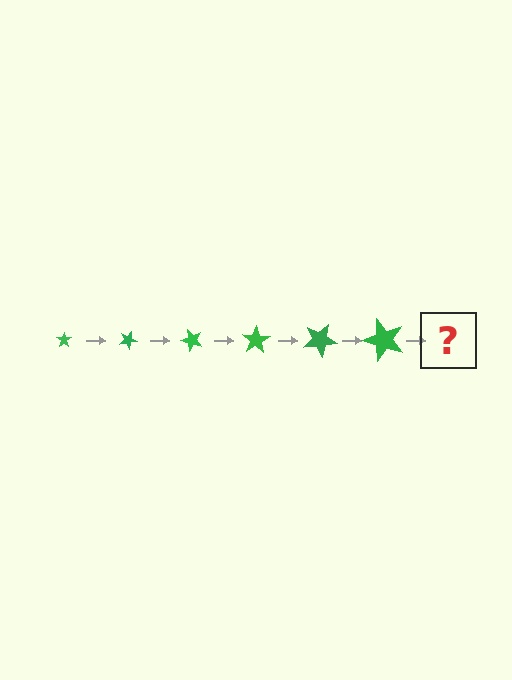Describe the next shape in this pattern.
It should be a star, larger than the previous one and rotated 150 degrees from the start.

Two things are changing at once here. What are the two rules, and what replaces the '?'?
The two rules are that the star grows larger each step and it rotates 25 degrees each step. The '?' should be a star, larger than the previous one and rotated 150 degrees from the start.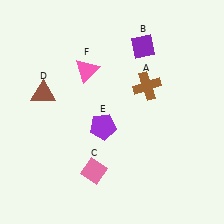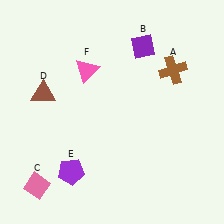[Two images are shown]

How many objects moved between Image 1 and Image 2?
3 objects moved between the two images.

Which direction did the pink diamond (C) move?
The pink diamond (C) moved left.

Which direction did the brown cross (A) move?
The brown cross (A) moved right.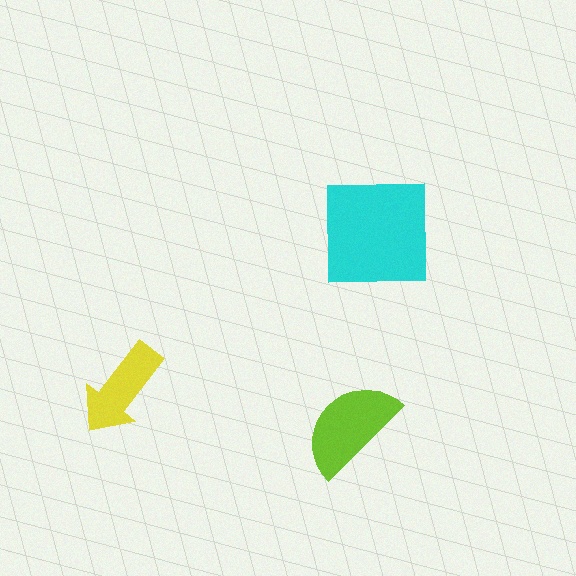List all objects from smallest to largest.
The yellow arrow, the lime semicircle, the cyan square.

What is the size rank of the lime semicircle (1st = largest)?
2nd.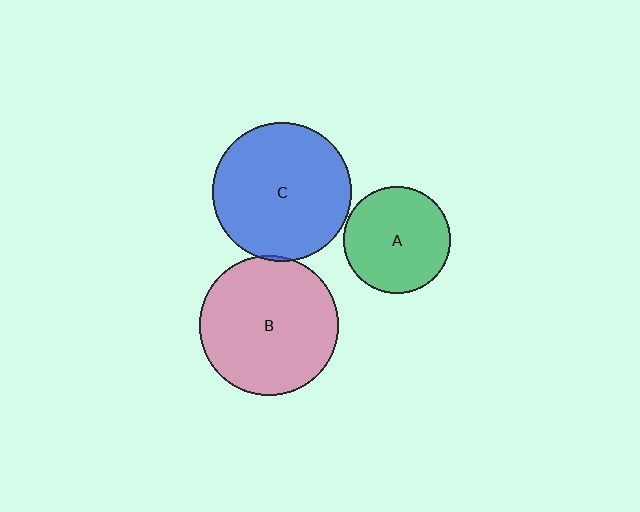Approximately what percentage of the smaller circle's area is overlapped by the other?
Approximately 5%.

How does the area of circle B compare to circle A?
Approximately 1.7 times.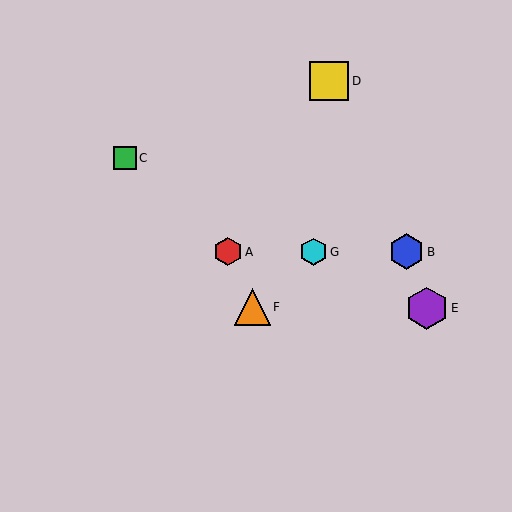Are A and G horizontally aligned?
Yes, both are at y≈252.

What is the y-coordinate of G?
Object G is at y≈252.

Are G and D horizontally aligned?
No, G is at y≈252 and D is at y≈81.